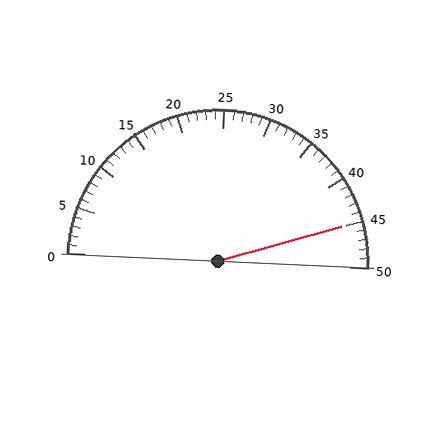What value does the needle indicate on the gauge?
The needle indicates approximately 45.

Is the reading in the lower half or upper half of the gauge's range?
The reading is in the upper half of the range (0 to 50).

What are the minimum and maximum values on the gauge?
The gauge ranges from 0 to 50.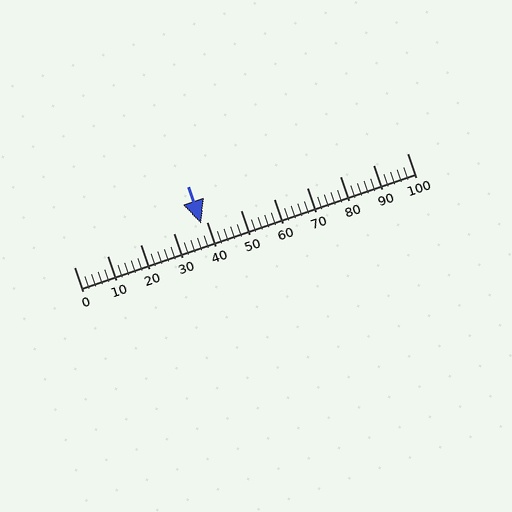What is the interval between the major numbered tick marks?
The major tick marks are spaced 10 units apart.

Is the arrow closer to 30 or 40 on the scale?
The arrow is closer to 40.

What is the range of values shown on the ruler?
The ruler shows values from 0 to 100.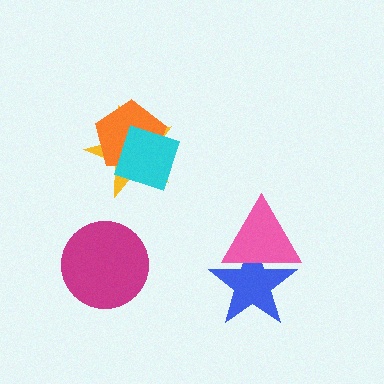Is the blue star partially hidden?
Yes, it is partially covered by another shape.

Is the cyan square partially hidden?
No, no other shape covers it.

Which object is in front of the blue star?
The pink triangle is in front of the blue star.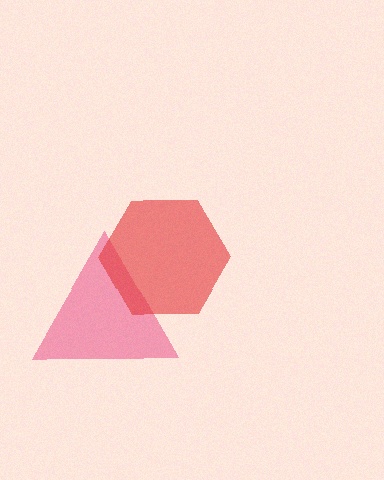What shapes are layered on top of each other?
The layered shapes are: a pink triangle, a red hexagon.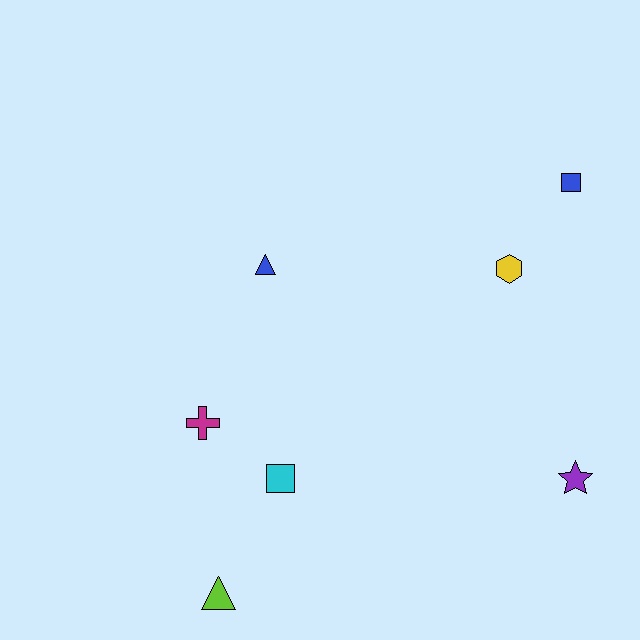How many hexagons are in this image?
There is 1 hexagon.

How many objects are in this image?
There are 7 objects.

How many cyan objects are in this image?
There is 1 cyan object.